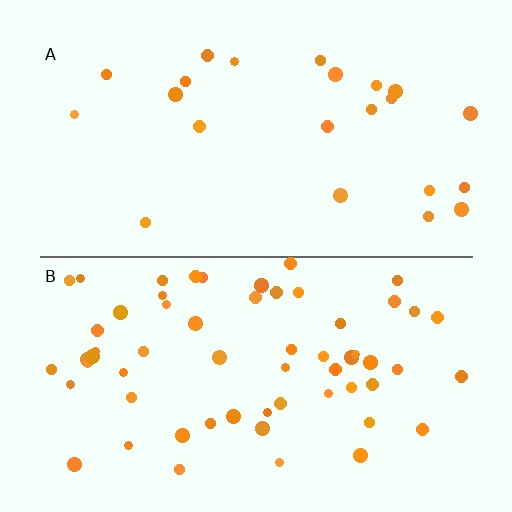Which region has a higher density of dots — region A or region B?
B (the bottom).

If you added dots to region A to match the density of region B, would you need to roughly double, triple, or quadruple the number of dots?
Approximately triple.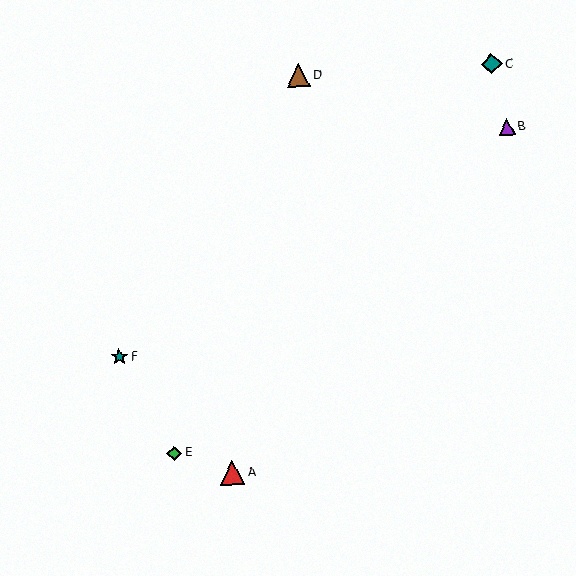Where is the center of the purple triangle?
The center of the purple triangle is at (507, 127).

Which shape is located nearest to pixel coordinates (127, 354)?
The teal star (labeled F) at (119, 357) is nearest to that location.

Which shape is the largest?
The red triangle (labeled A) is the largest.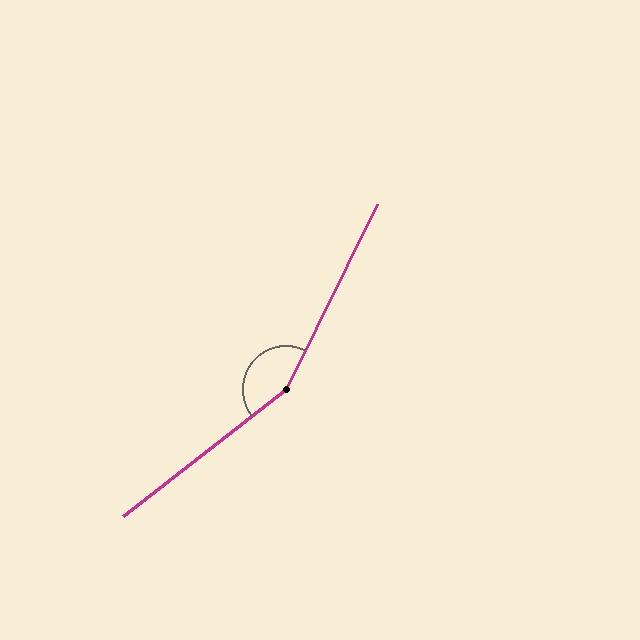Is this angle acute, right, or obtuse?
It is obtuse.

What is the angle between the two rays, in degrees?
Approximately 154 degrees.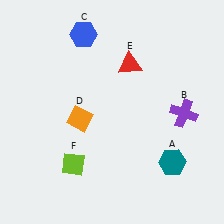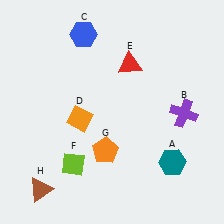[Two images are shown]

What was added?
An orange pentagon (G), a brown triangle (H) were added in Image 2.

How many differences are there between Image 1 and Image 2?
There are 2 differences between the two images.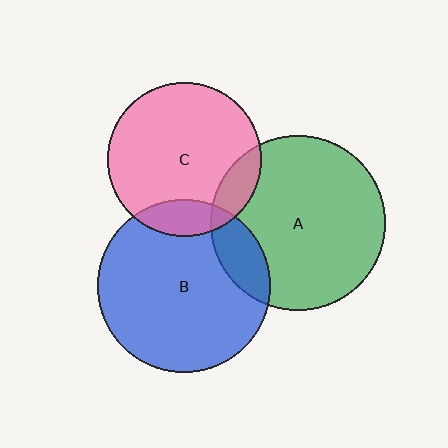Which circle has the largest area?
Circle A (green).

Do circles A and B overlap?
Yes.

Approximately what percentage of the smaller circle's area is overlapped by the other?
Approximately 15%.